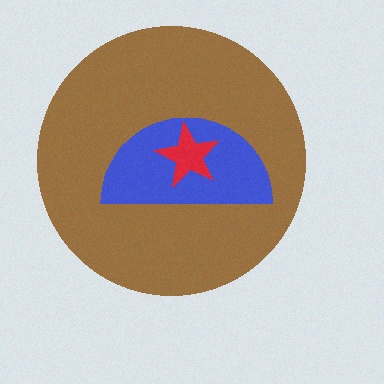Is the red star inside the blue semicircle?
Yes.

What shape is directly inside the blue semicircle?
The red star.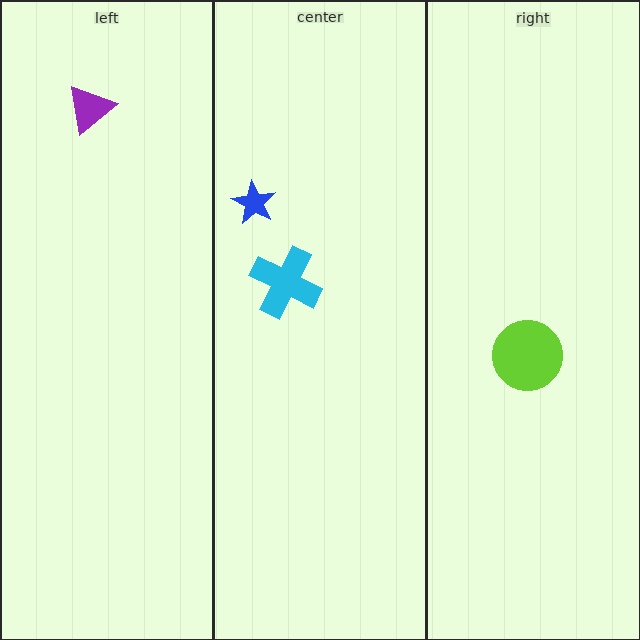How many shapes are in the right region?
1.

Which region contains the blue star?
The center region.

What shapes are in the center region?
The blue star, the cyan cross.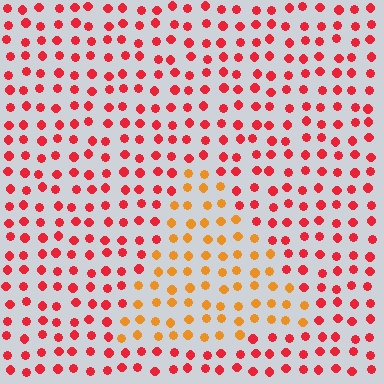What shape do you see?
I see a triangle.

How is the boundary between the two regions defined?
The boundary is defined purely by a slight shift in hue (about 39 degrees). Spacing, size, and orientation are identical on both sides.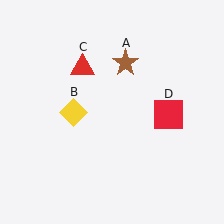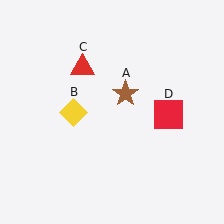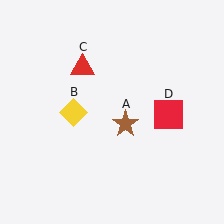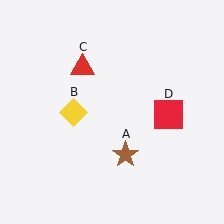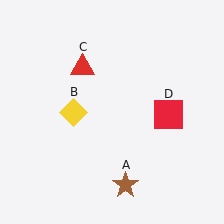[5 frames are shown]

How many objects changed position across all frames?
1 object changed position: brown star (object A).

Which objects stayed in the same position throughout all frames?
Yellow diamond (object B) and red triangle (object C) and red square (object D) remained stationary.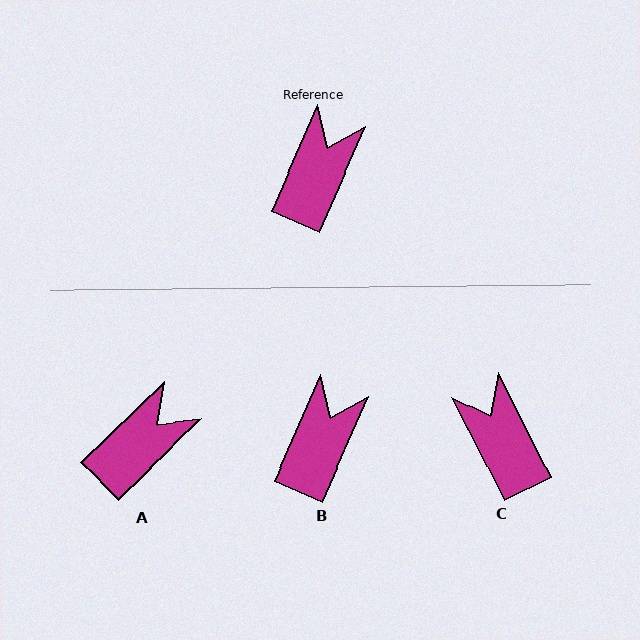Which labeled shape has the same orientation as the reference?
B.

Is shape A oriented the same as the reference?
No, it is off by about 22 degrees.